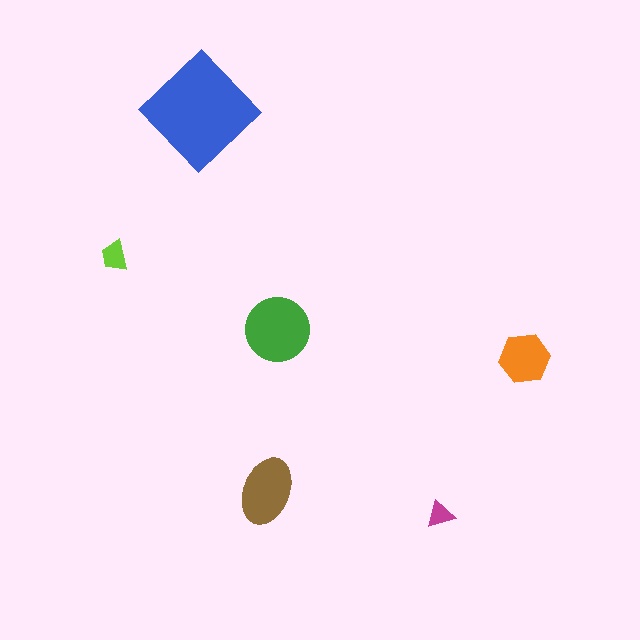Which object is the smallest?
The magenta triangle.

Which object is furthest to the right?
The orange hexagon is rightmost.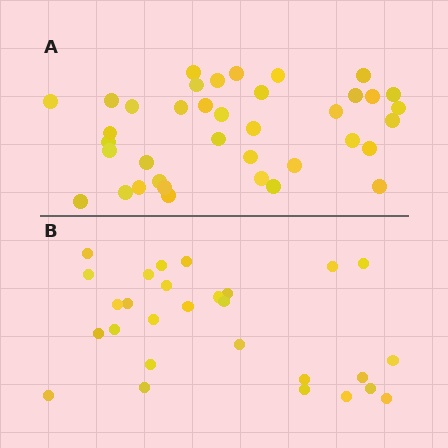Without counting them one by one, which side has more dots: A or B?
Region A (the top region) has more dots.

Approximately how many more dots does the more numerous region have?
Region A has roughly 10 or so more dots than region B.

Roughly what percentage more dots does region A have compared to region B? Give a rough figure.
About 35% more.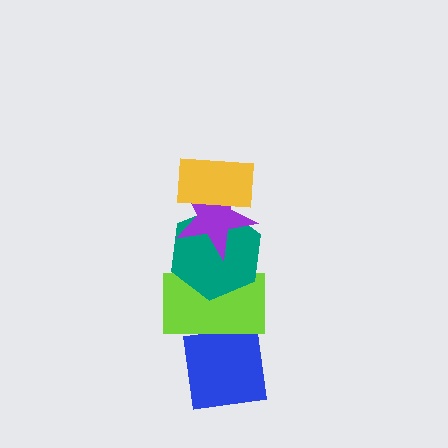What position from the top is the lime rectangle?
The lime rectangle is 4th from the top.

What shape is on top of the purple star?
The yellow rectangle is on top of the purple star.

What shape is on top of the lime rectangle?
The teal hexagon is on top of the lime rectangle.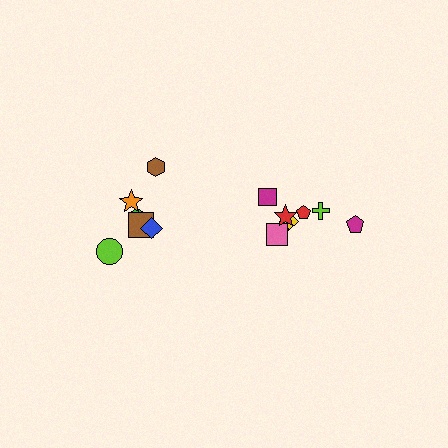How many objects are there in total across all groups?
There are 14 objects.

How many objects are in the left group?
There are 6 objects.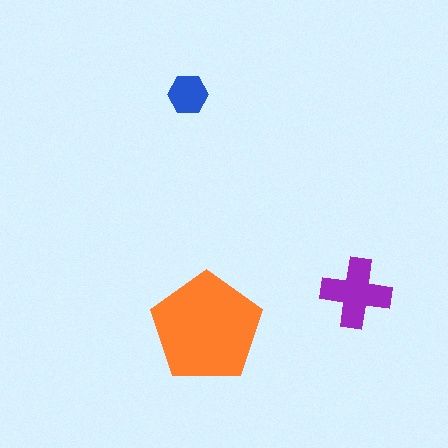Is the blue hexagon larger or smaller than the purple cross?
Smaller.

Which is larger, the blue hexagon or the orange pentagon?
The orange pentagon.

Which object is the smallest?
The blue hexagon.